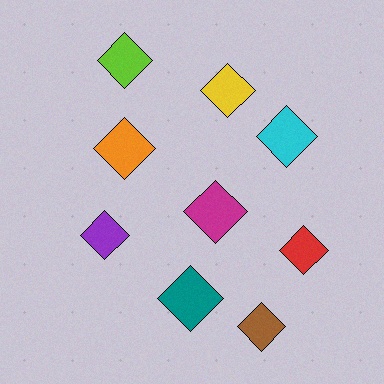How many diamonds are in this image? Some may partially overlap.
There are 9 diamonds.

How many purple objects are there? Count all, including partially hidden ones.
There is 1 purple object.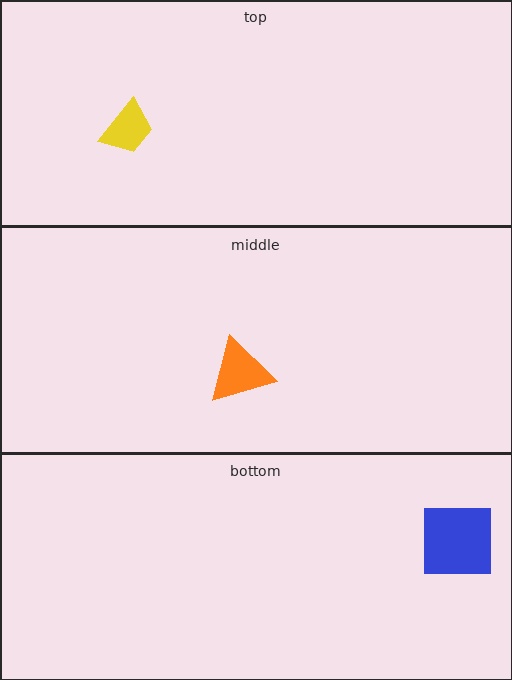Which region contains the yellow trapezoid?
The top region.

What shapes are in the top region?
The yellow trapezoid.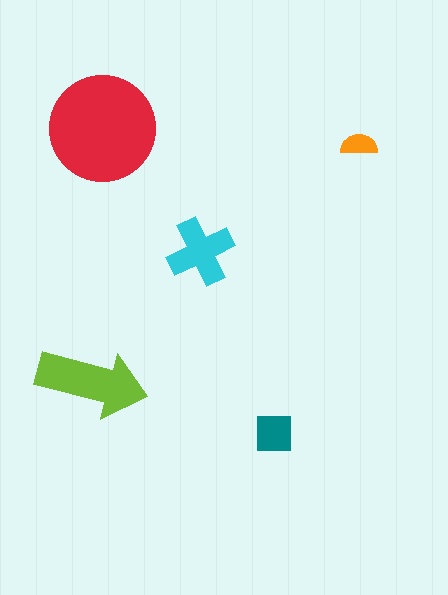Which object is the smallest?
The orange semicircle.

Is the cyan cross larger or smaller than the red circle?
Smaller.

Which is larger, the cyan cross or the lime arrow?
The lime arrow.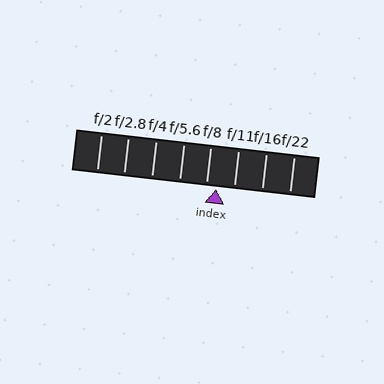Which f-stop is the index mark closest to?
The index mark is closest to f/8.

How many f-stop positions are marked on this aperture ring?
There are 8 f-stop positions marked.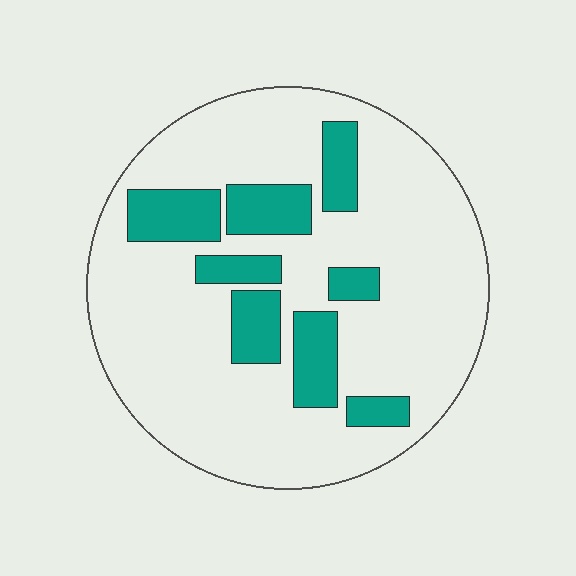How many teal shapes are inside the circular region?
8.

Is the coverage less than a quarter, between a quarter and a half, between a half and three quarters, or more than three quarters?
Less than a quarter.